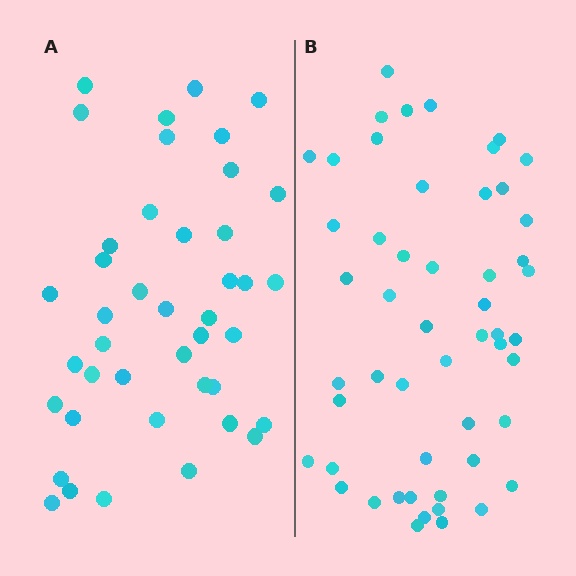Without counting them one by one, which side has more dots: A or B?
Region B (the right region) has more dots.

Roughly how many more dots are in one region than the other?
Region B has roughly 10 or so more dots than region A.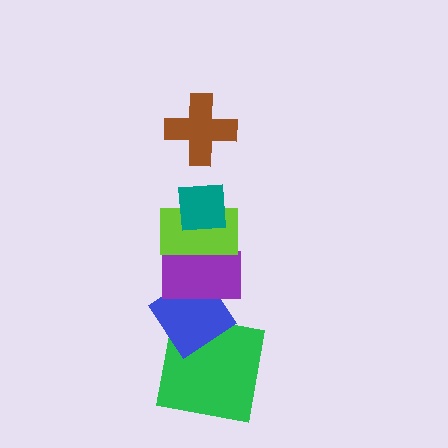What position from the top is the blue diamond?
The blue diamond is 5th from the top.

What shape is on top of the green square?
The blue diamond is on top of the green square.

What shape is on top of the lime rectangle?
The teal square is on top of the lime rectangle.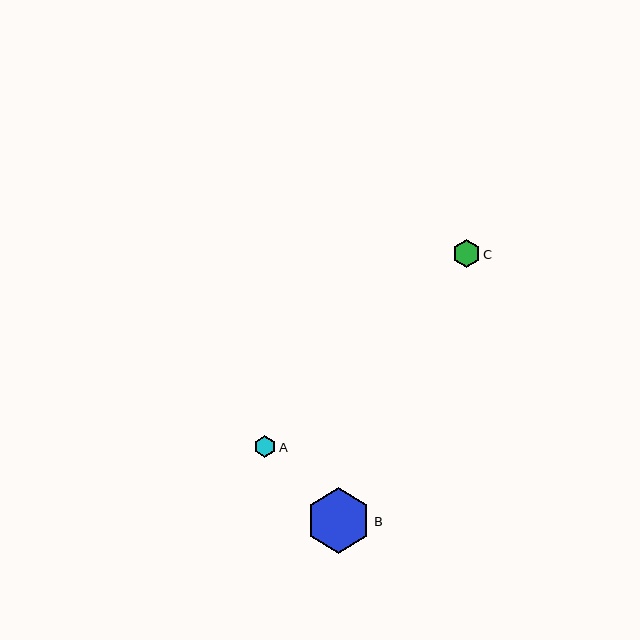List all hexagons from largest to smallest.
From largest to smallest: B, C, A.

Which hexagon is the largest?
Hexagon B is the largest with a size of approximately 65 pixels.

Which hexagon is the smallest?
Hexagon A is the smallest with a size of approximately 22 pixels.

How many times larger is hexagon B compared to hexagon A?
Hexagon B is approximately 3.0 times the size of hexagon A.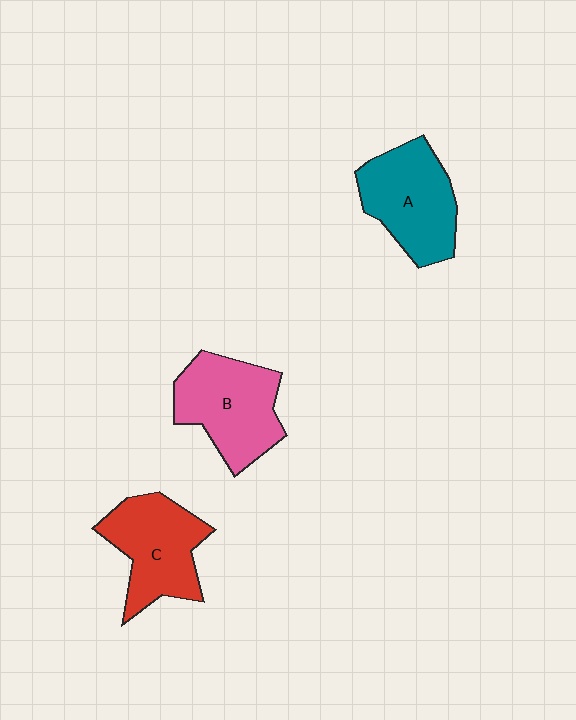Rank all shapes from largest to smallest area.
From largest to smallest: B (pink), A (teal), C (red).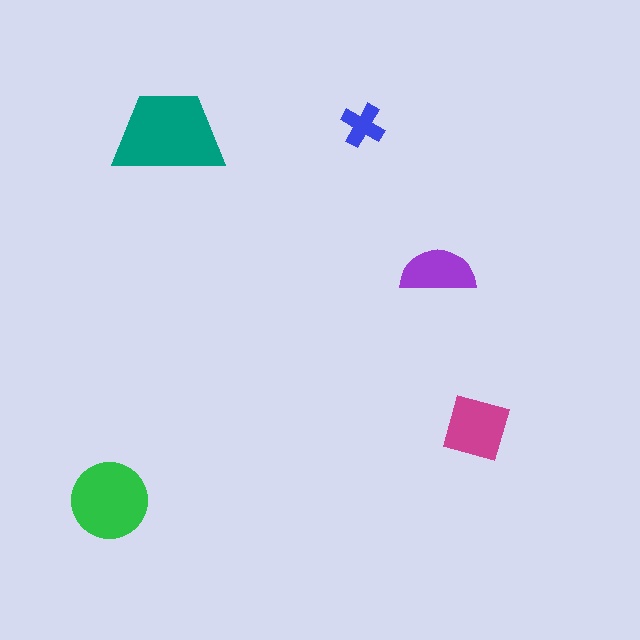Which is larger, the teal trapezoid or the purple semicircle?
The teal trapezoid.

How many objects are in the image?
There are 5 objects in the image.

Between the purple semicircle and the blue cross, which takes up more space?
The purple semicircle.